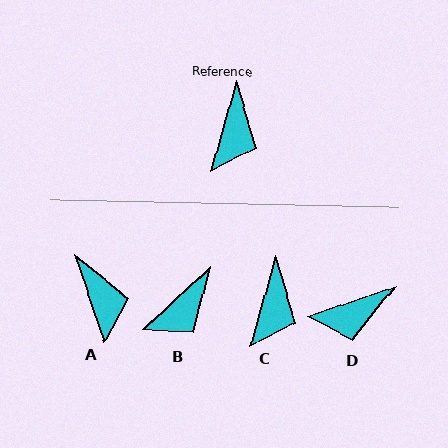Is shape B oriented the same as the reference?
No, it is off by about 31 degrees.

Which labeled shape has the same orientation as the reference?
C.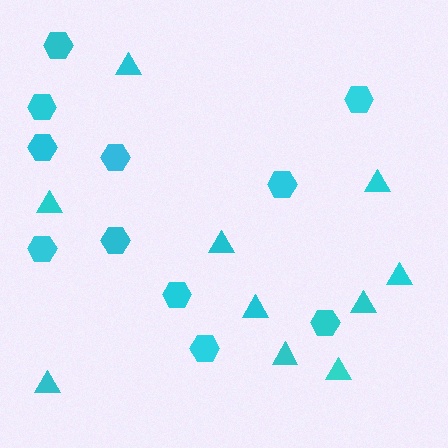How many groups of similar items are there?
There are 2 groups: one group of triangles (10) and one group of hexagons (11).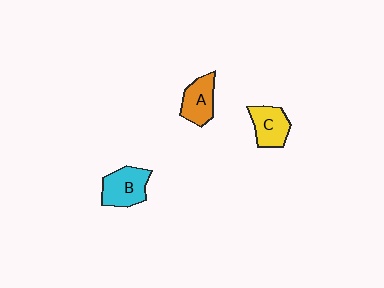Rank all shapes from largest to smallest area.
From largest to smallest: B (cyan), A (orange), C (yellow).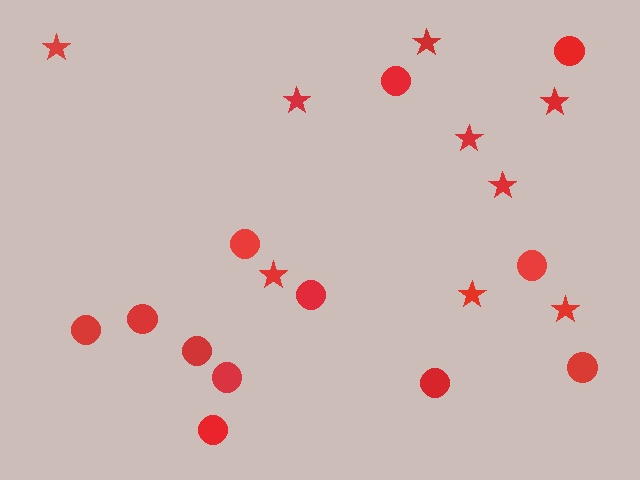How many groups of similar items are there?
There are 2 groups: one group of stars (9) and one group of circles (12).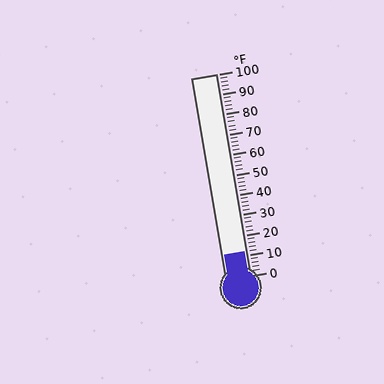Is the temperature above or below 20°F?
The temperature is below 20°F.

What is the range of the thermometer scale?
The thermometer scale ranges from 0°F to 100°F.